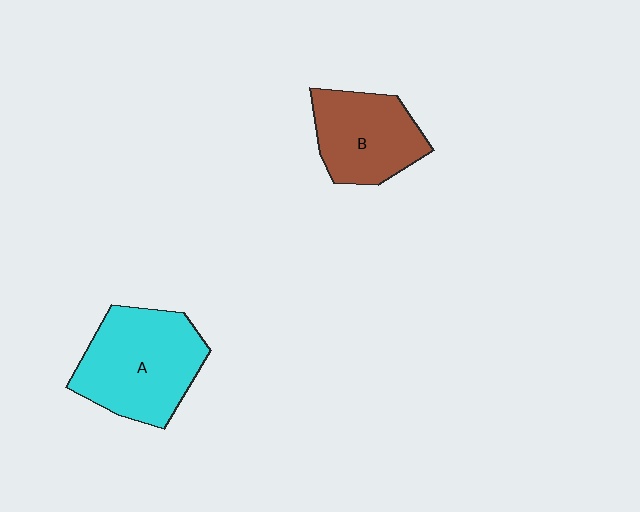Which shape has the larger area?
Shape A (cyan).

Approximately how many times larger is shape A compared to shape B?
Approximately 1.3 times.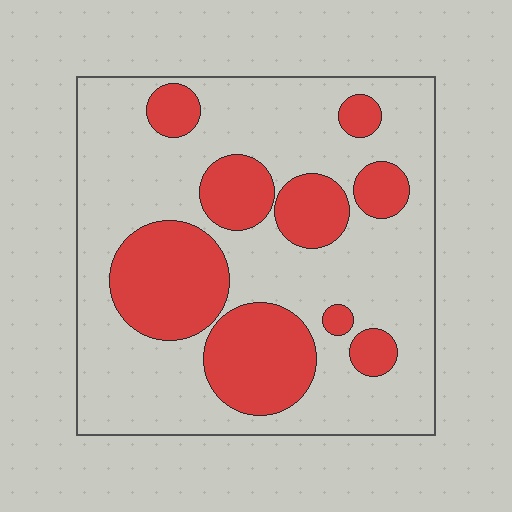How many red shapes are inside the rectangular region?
9.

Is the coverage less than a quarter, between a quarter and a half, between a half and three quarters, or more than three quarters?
Between a quarter and a half.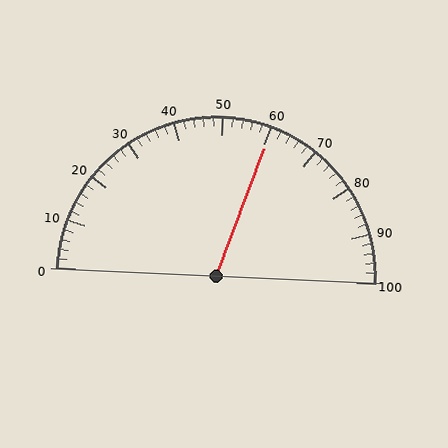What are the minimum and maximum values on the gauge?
The gauge ranges from 0 to 100.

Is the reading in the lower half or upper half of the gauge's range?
The reading is in the upper half of the range (0 to 100).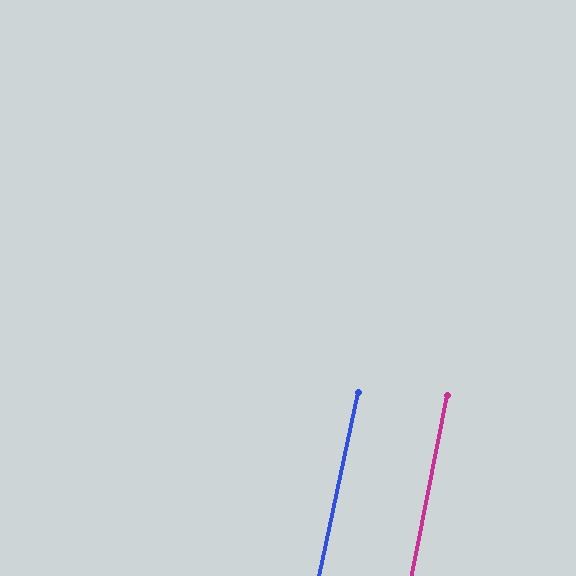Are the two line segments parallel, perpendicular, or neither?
Parallel — their directions differ by only 0.7°.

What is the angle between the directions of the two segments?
Approximately 1 degree.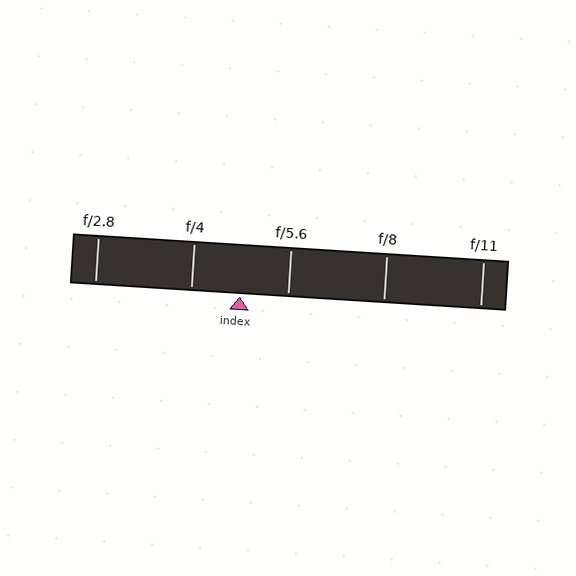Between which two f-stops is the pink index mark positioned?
The index mark is between f/4 and f/5.6.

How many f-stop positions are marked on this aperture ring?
There are 5 f-stop positions marked.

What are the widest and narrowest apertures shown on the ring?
The widest aperture shown is f/2.8 and the narrowest is f/11.